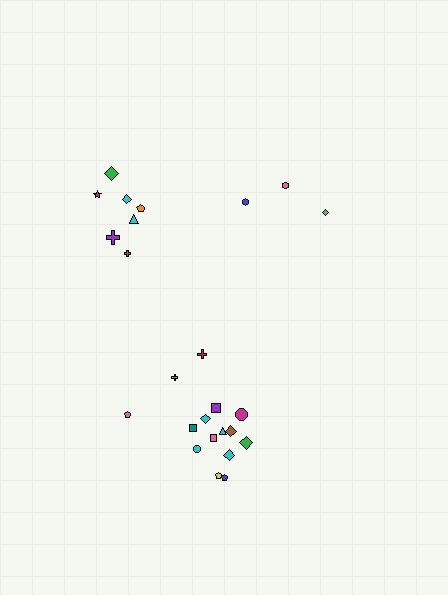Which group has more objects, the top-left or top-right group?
The top-left group.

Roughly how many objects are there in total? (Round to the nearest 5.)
Roughly 25 objects in total.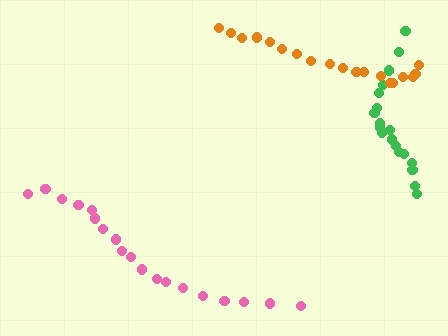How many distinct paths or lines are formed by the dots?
There are 3 distinct paths.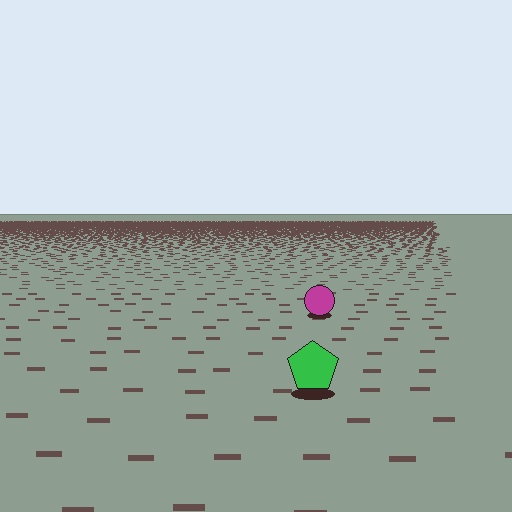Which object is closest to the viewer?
The green pentagon is closest. The texture marks near it are larger and more spread out.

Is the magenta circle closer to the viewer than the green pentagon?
No. The green pentagon is closer — you can tell from the texture gradient: the ground texture is coarser near it.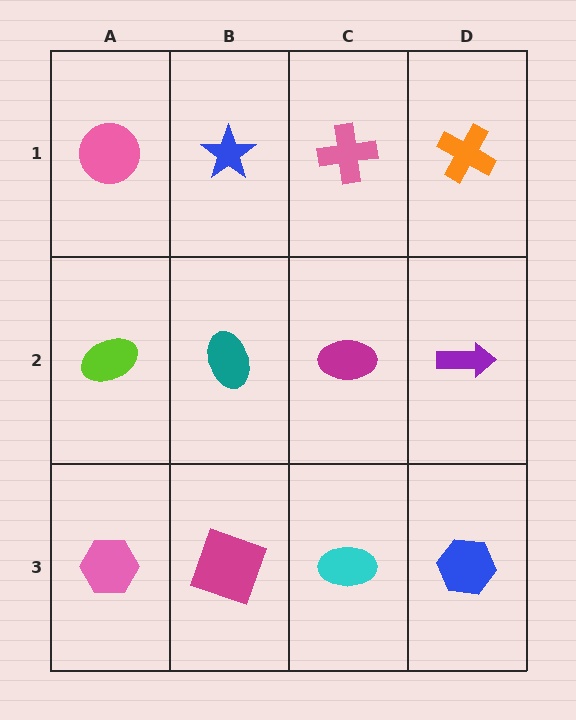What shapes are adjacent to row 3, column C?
A magenta ellipse (row 2, column C), a magenta square (row 3, column B), a blue hexagon (row 3, column D).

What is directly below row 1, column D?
A purple arrow.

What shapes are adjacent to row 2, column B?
A blue star (row 1, column B), a magenta square (row 3, column B), a lime ellipse (row 2, column A), a magenta ellipse (row 2, column C).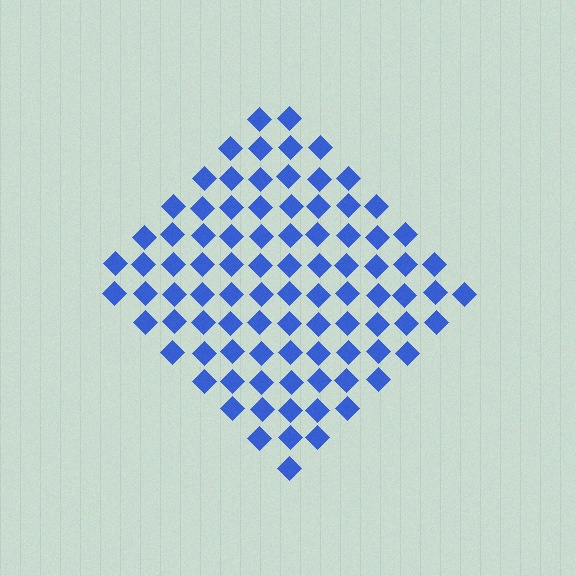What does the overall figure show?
The overall figure shows a diamond.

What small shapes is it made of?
It is made of small diamonds.